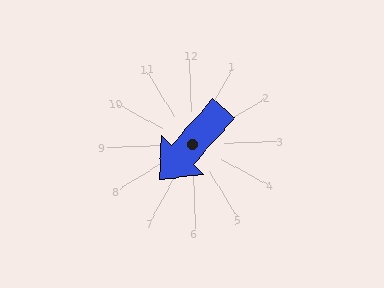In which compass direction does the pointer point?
Southwest.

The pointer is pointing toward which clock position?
Roughly 7 o'clock.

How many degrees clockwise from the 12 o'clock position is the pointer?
Approximately 224 degrees.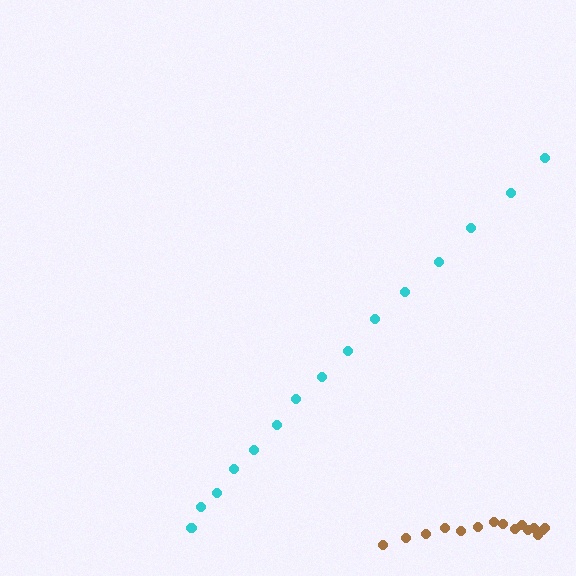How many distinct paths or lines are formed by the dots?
There are 2 distinct paths.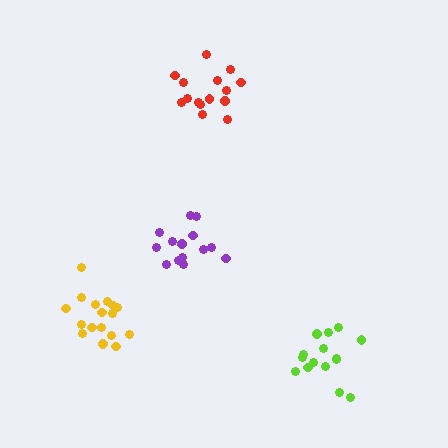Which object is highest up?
The red cluster is topmost.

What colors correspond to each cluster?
The clusters are colored: yellow, lime, red, purple.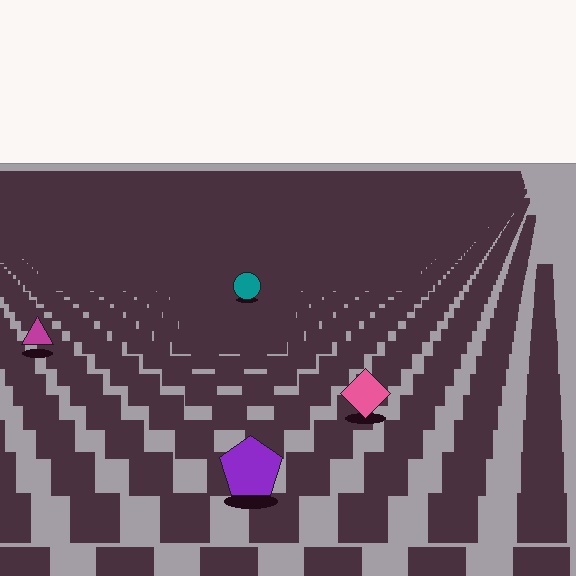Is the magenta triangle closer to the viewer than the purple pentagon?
No. The purple pentagon is closer — you can tell from the texture gradient: the ground texture is coarser near it.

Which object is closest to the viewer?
The purple pentagon is closest. The texture marks near it are larger and more spread out.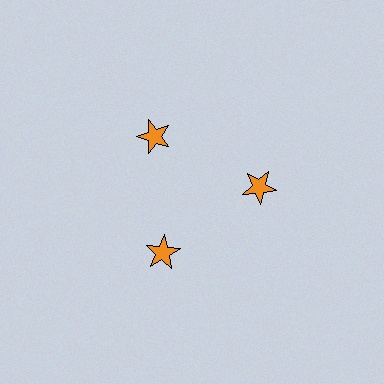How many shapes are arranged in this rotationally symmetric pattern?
There are 3 shapes, arranged in 3 groups of 1.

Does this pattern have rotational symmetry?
Yes, this pattern has 3-fold rotational symmetry. It looks the same after rotating 120 degrees around the center.